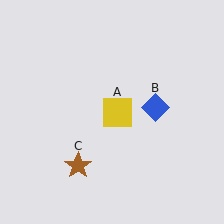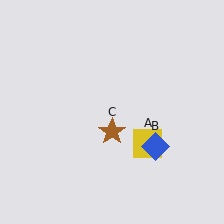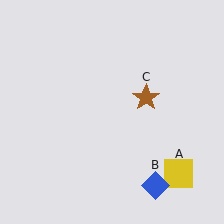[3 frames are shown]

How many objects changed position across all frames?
3 objects changed position: yellow square (object A), blue diamond (object B), brown star (object C).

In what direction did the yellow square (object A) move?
The yellow square (object A) moved down and to the right.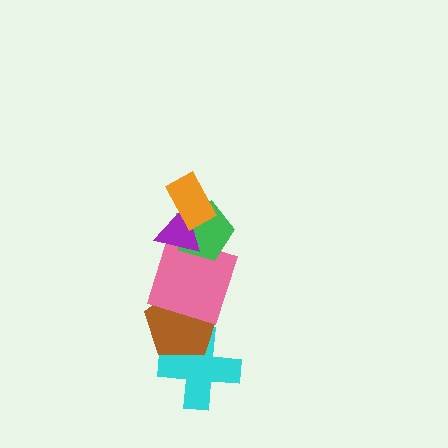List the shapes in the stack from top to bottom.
From top to bottom: the orange rectangle, the purple triangle, the green pentagon, the pink square, the brown pentagon, the cyan cross.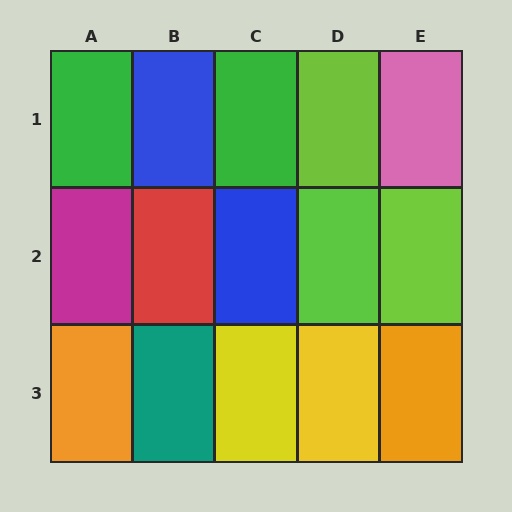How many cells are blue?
2 cells are blue.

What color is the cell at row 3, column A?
Orange.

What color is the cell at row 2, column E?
Lime.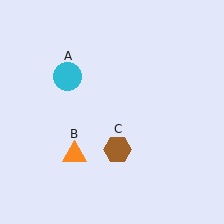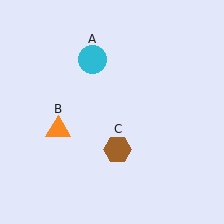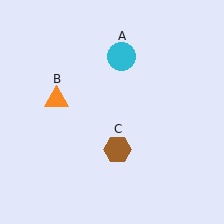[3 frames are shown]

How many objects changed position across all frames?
2 objects changed position: cyan circle (object A), orange triangle (object B).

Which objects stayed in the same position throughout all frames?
Brown hexagon (object C) remained stationary.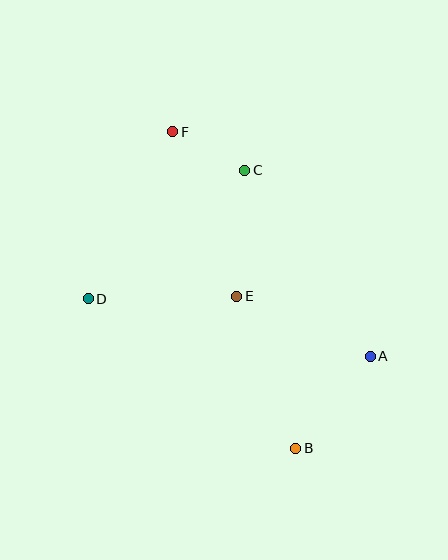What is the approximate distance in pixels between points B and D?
The distance between B and D is approximately 256 pixels.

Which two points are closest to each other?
Points C and F are closest to each other.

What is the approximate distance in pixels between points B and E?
The distance between B and E is approximately 163 pixels.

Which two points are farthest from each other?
Points B and F are farthest from each other.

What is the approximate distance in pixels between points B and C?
The distance between B and C is approximately 283 pixels.